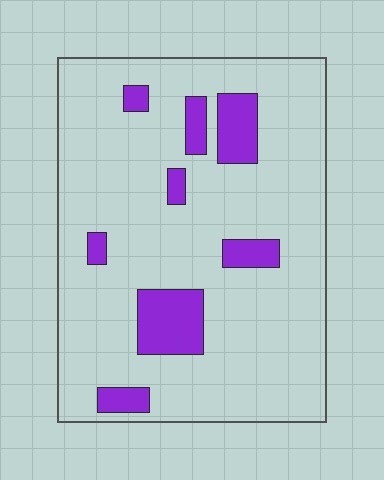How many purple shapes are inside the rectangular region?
8.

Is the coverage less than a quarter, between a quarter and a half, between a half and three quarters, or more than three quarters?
Less than a quarter.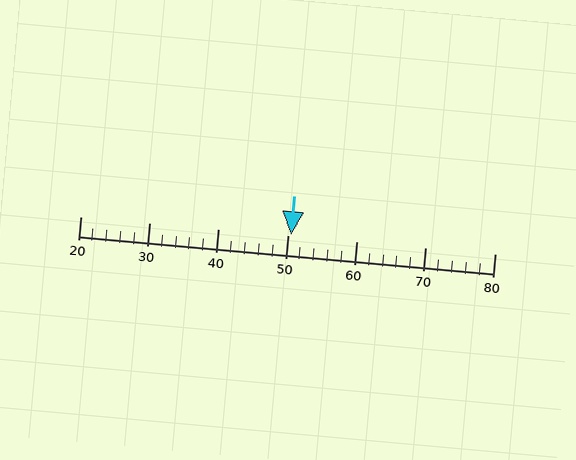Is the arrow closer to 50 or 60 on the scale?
The arrow is closer to 50.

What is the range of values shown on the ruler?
The ruler shows values from 20 to 80.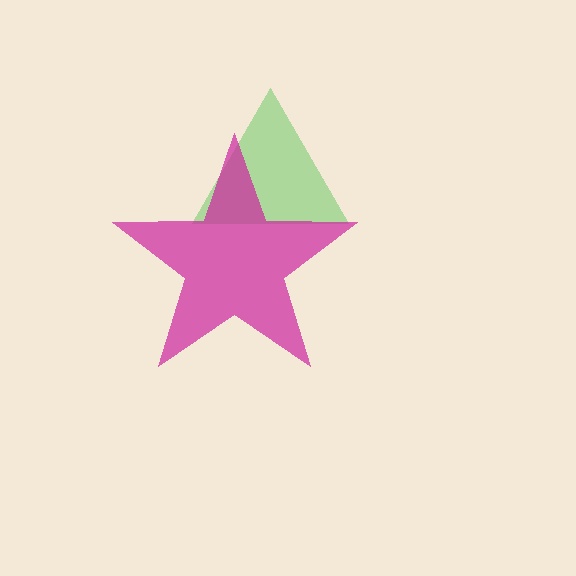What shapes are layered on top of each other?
The layered shapes are: a green triangle, a magenta star.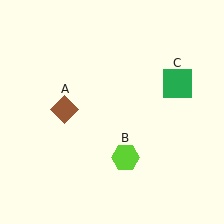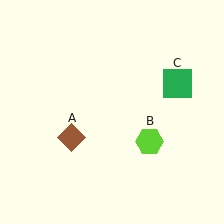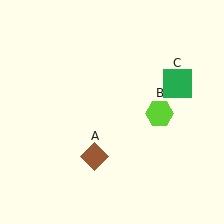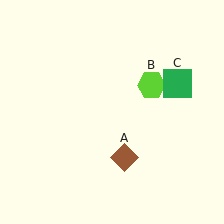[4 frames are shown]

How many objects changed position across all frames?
2 objects changed position: brown diamond (object A), lime hexagon (object B).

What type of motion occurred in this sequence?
The brown diamond (object A), lime hexagon (object B) rotated counterclockwise around the center of the scene.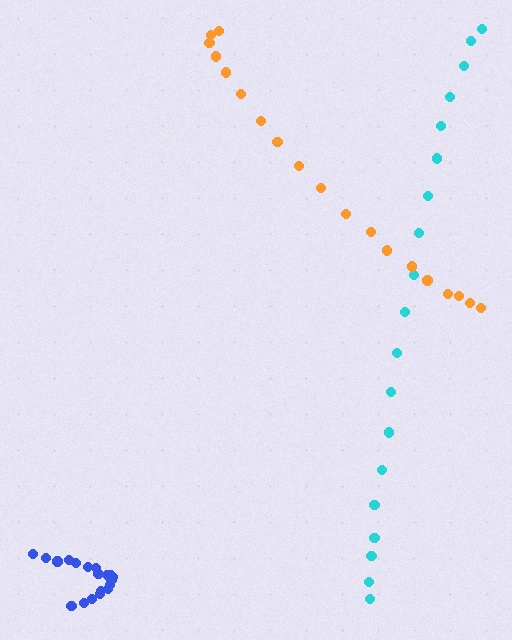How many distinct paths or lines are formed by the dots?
There are 3 distinct paths.